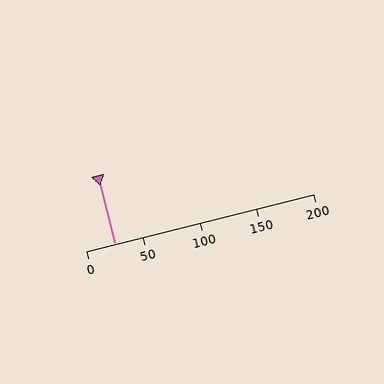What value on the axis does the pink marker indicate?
The marker indicates approximately 25.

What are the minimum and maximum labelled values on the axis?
The axis runs from 0 to 200.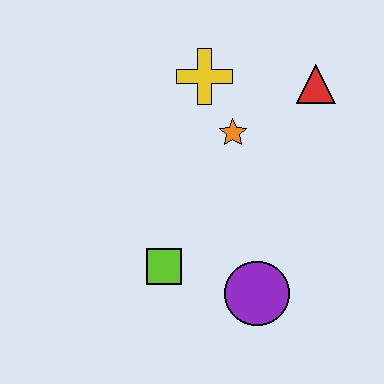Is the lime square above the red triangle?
No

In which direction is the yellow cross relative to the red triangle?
The yellow cross is to the left of the red triangle.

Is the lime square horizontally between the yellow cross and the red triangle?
No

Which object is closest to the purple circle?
The lime square is closest to the purple circle.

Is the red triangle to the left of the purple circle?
No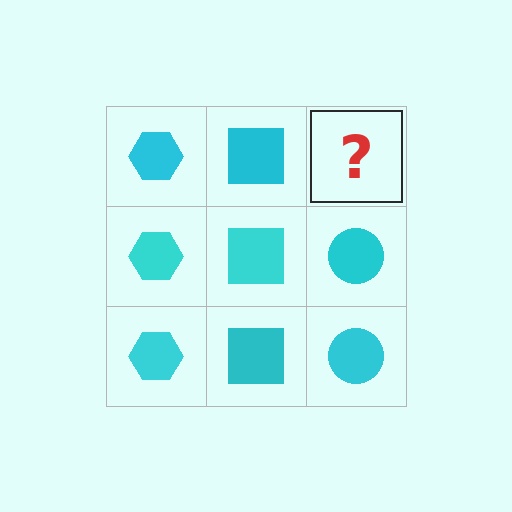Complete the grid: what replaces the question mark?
The question mark should be replaced with a cyan circle.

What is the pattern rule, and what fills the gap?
The rule is that each column has a consistent shape. The gap should be filled with a cyan circle.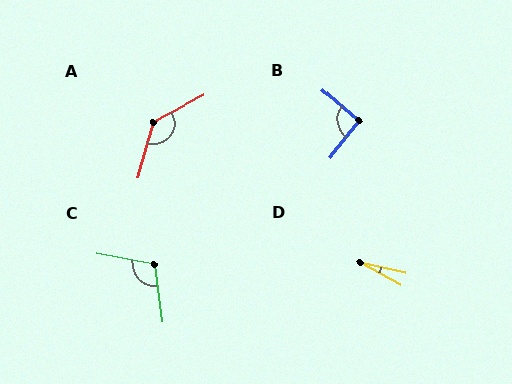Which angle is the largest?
A, at approximately 133 degrees.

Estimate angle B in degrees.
Approximately 93 degrees.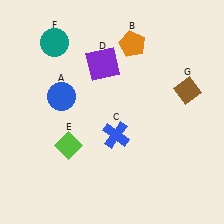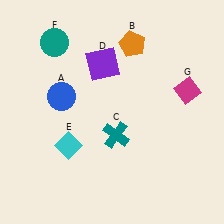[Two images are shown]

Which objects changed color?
C changed from blue to teal. E changed from lime to cyan. G changed from brown to magenta.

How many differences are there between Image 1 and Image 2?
There are 3 differences between the two images.